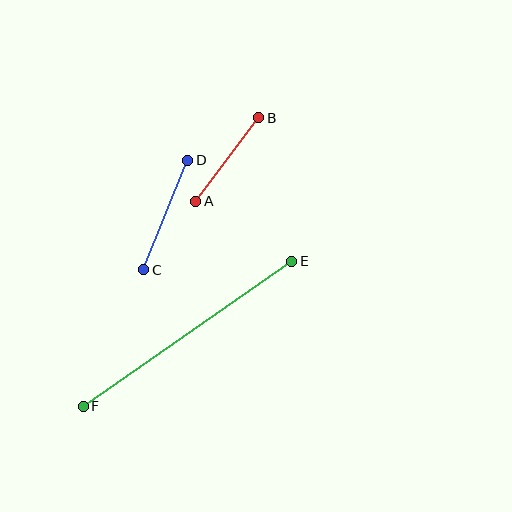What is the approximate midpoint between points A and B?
The midpoint is at approximately (227, 160) pixels.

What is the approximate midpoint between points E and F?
The midpoint is at approximately (188, 334) pixels.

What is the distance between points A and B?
The distance is approximately 105 pixels.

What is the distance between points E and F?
The distance is approximately 254 pixels.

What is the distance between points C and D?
The distance is approximately 118 pixels.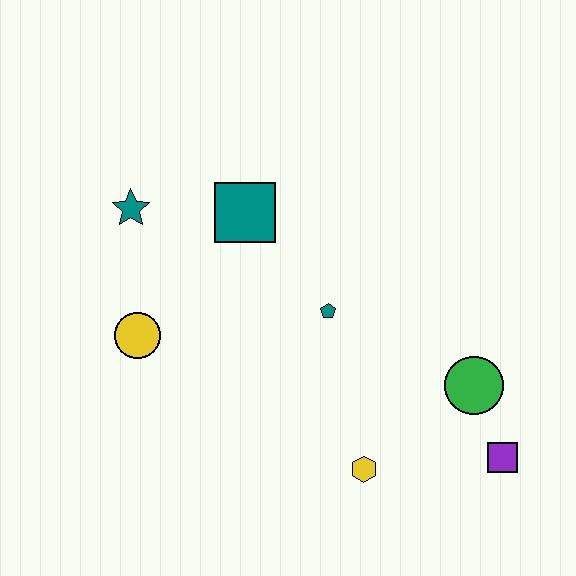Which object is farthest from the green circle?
The teal star is farthest from the green circle.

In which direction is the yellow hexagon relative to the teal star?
The yellow hexagon is below the teal star.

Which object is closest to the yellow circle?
The teal star is closest to the yellow circle.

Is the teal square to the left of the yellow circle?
No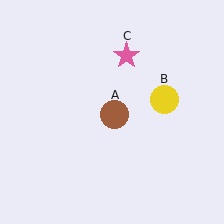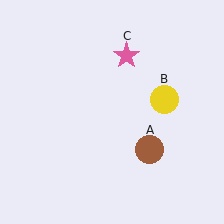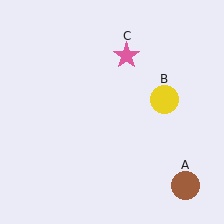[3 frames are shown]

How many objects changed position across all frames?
1 object changed position: brown circle (object A).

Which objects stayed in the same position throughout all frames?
Yellow circle (object B) and pink star (object C) remained stationary.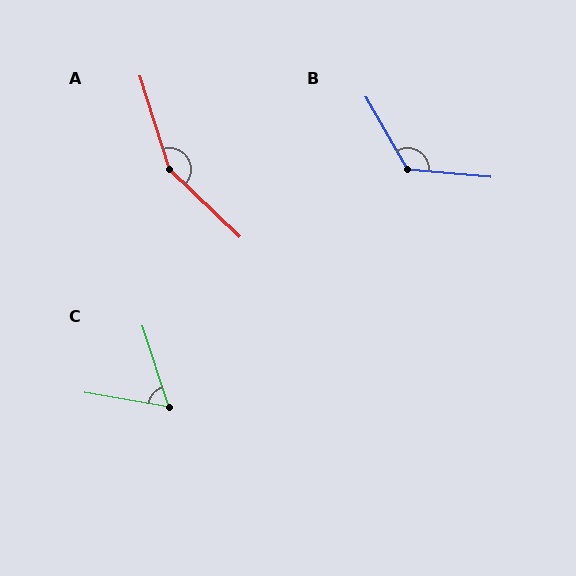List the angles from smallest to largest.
C (62°), B (125°), A (151°).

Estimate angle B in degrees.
Approximately 125 degrees.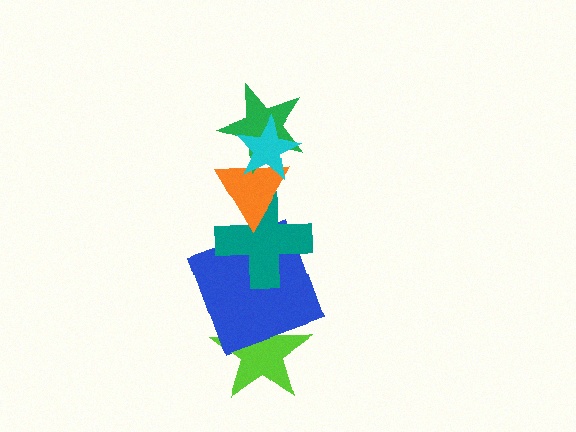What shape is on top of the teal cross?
The orange triangle is on top of the teal cross.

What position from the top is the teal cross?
The teal cross is 4th from the top.